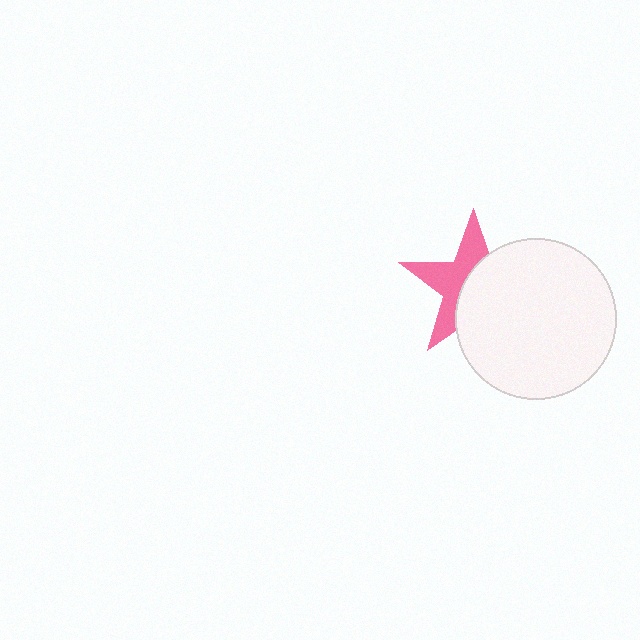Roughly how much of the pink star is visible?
About half of it is visible (roughly 47%).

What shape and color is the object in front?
The object in front is a white circle.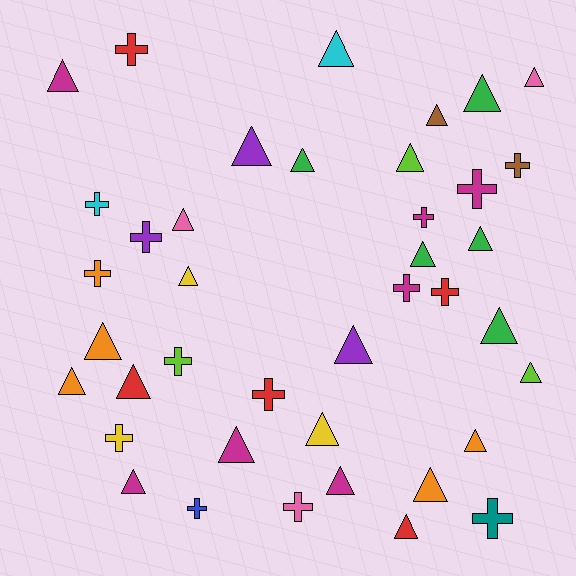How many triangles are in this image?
There are 25 triangles.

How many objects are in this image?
There are 40 objects.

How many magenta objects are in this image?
There are 7 magenta objects.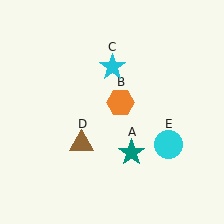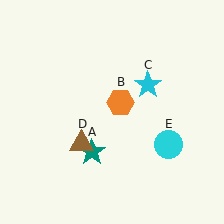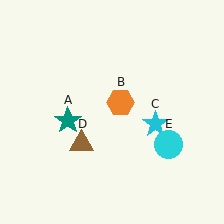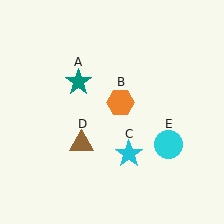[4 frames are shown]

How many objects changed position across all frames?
2 objects changed position: teal star (object A), cyan star (object C).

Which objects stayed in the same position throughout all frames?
Orange hexagon (object B) and brown triangle (object D) and cyan circle (object E) remained stationary.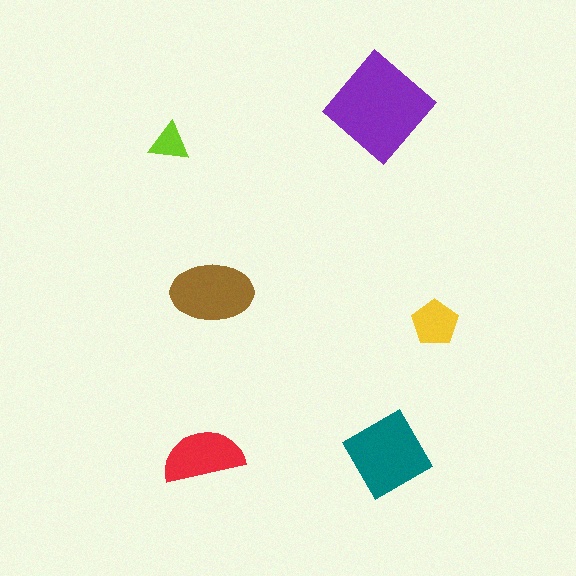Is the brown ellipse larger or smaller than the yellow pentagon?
Larger.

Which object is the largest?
The purple diamond.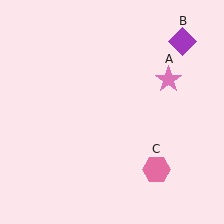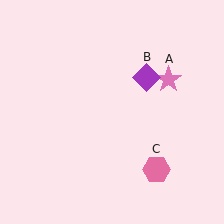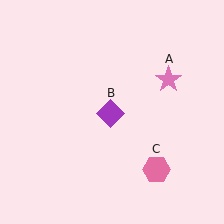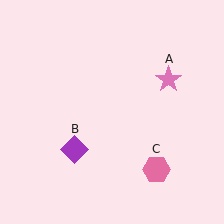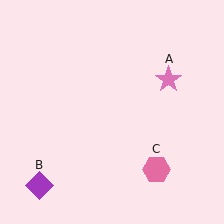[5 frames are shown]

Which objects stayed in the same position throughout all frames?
Pink star (object A) and pink hexagon (object C) remained stationary.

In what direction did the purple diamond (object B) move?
The purple diamond (object B) moved down and to the left.